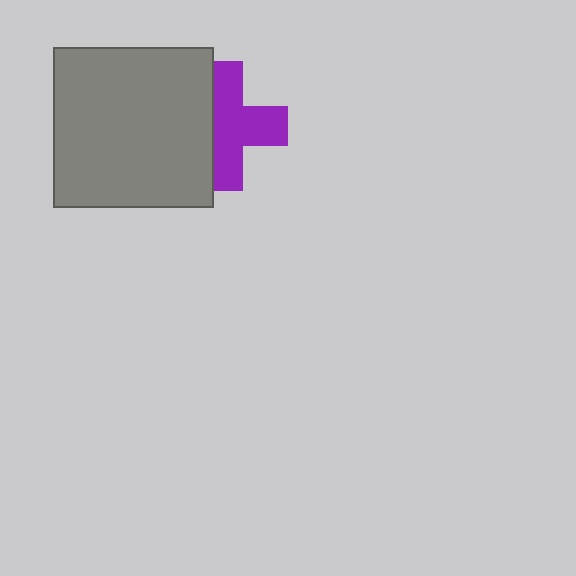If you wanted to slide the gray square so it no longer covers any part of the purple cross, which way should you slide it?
Slide it left — that is the most direct way to separate the two shapes.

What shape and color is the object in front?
The object in front is a gray square.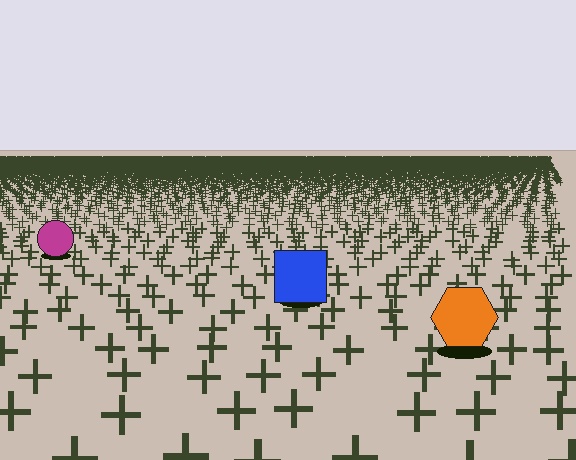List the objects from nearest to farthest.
From nearest to farthest: the orange hexagon, the blue square, the magenta circle.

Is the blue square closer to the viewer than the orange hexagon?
No. The orange hexagon is closer — you can tell from the texture gradient: the ground texture is coarser near it.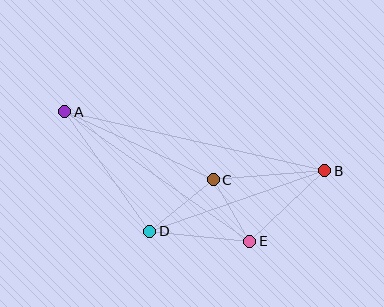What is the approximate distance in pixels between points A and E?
The distance between A and E is approximately 226 pixels.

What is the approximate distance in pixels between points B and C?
The distance between B and C is approximately 112 pixels.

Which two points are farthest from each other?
Points A and B are farthest from each other.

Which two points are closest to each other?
Points C and E are closest to each other.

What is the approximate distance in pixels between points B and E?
The distance between B and E is approximately 103 pixels.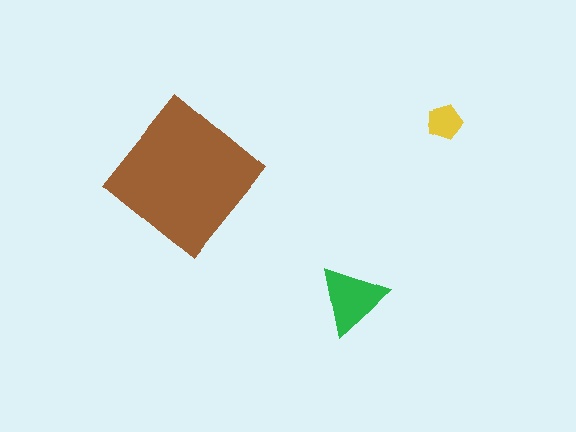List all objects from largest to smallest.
The brown diamond, the green triangle, the yellow pentagon.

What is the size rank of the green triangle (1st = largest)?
2nd.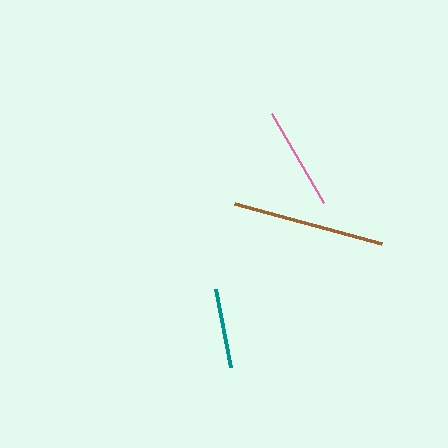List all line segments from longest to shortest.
From longest to shortest: brown, pink, teal.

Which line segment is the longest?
The brown line is the longest at approximately 152 pixels.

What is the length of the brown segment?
The brown segment is approximately 152 pixels long.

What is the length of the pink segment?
The pink segment is approximately 102 pixels long.